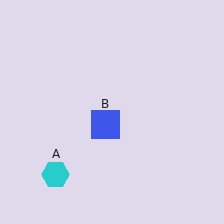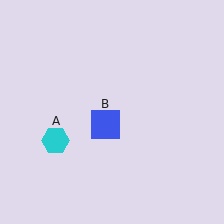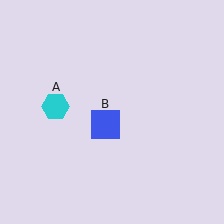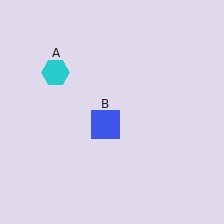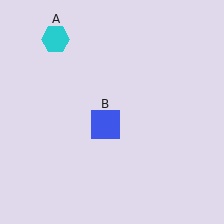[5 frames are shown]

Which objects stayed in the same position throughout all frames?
Blue square (object B) remained stationary.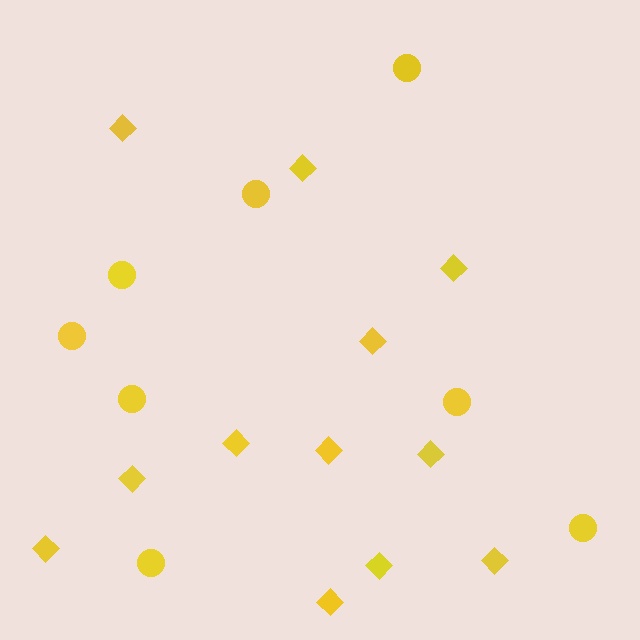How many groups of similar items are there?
There are 2 groups: one group of circles (8) and one group of diamonds (12).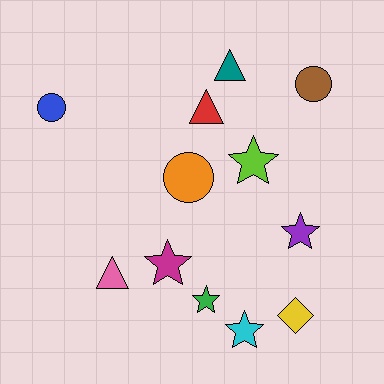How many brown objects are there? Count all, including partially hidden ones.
There is 1 brown object.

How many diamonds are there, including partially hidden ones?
There is 1 diamond.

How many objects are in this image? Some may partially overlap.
There are 12 objects.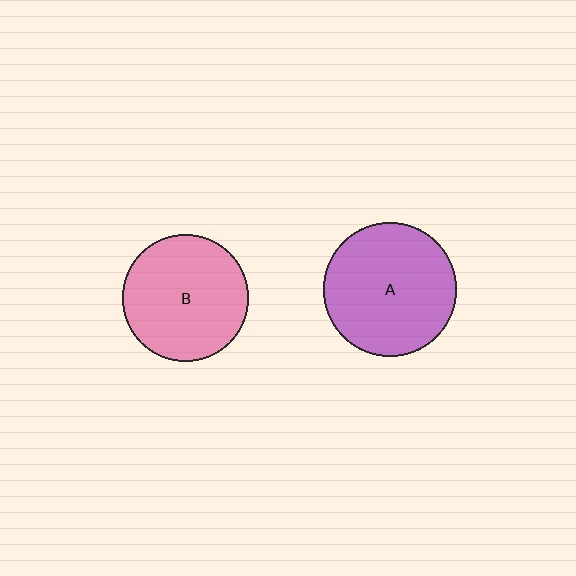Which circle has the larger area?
Circle A (purple).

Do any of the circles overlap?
No, none of the circles overlap.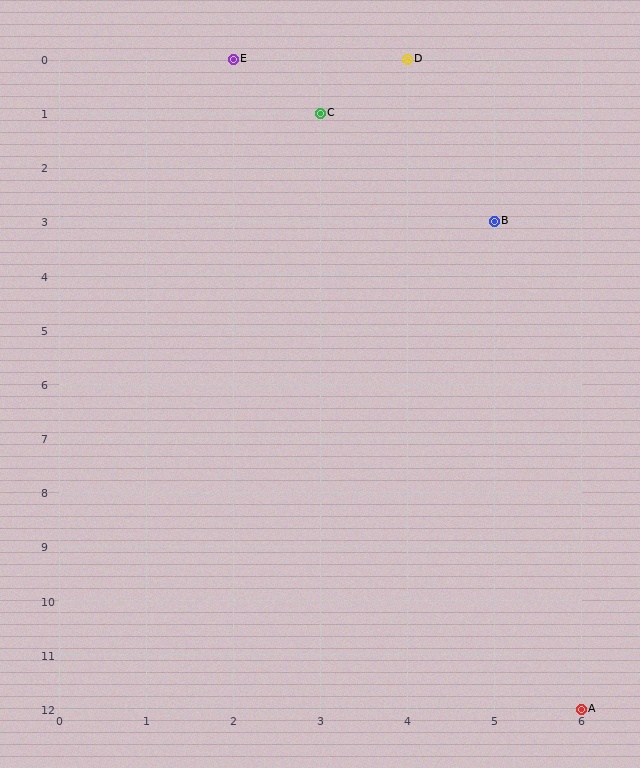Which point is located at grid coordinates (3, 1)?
Point C is at (3, 1).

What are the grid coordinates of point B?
Point B is at grid coordinates (5, 3).